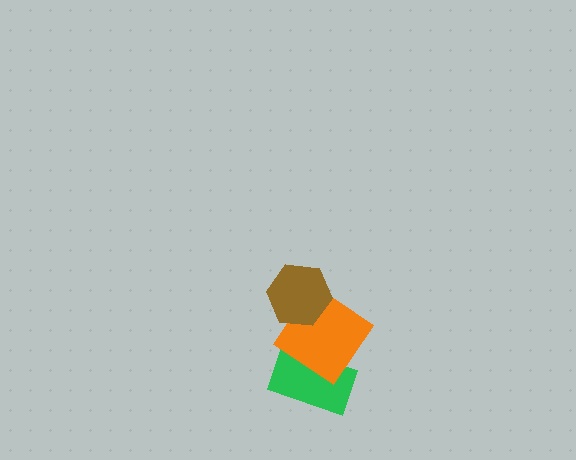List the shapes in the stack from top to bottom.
From top to bottom: the brown hexagon, the orange diamond, the green rectangle.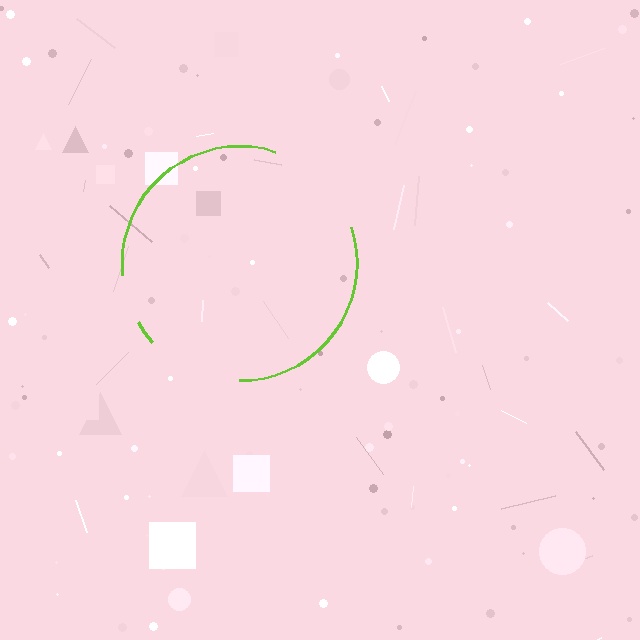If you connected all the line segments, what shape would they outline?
They would outline a circle.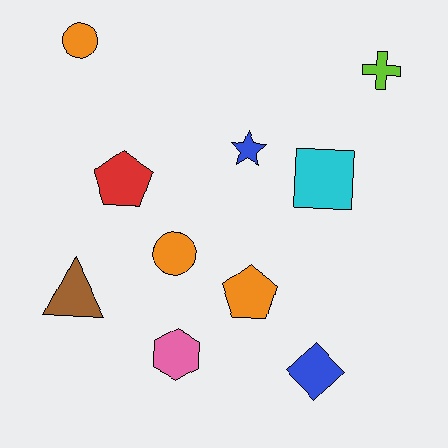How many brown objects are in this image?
There is 1 brown object.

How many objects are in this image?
There are 10 objects.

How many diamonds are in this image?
There is 1 diamond.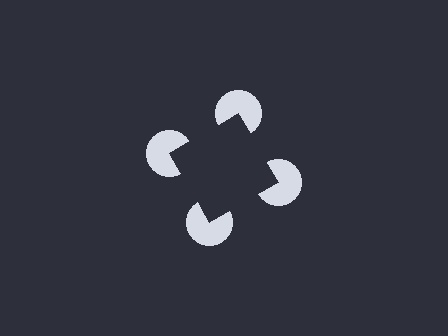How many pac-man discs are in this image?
There are 4 — one at each vertex of the illusory square.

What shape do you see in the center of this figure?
An illusory square — its edges are inferred from the aligned wedge cuts in the pac-man discs, not physically drawn.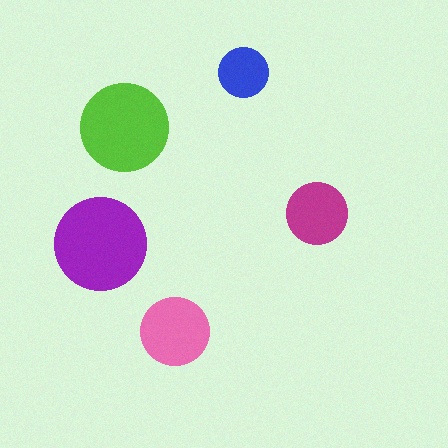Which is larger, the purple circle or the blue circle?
The purple one.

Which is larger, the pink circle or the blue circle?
The pink one.